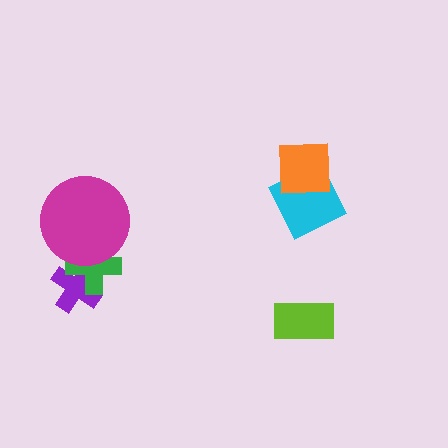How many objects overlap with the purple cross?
1 object overlaps with the purple cross.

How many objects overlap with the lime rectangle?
0 objects overlap with the lime rectangle.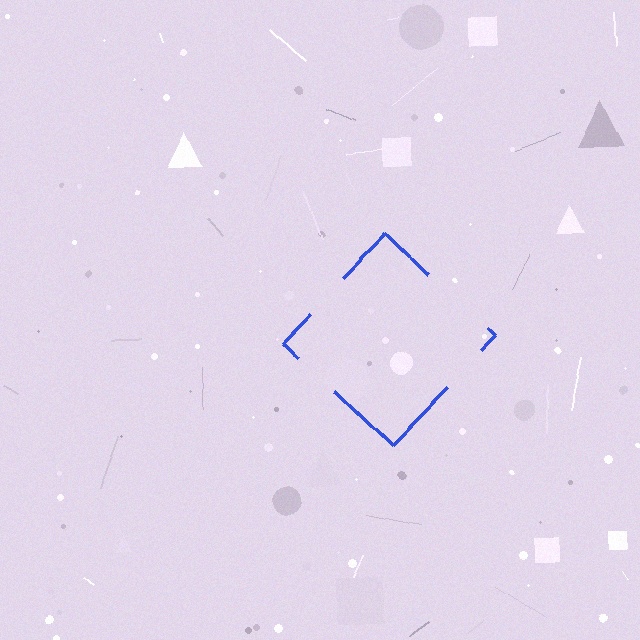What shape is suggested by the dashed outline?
The dashed outline suggests a diamond.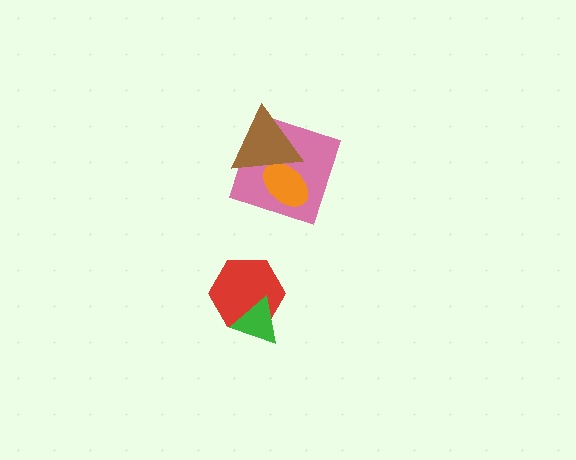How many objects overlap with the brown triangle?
2 objects overlap with the brown triangle.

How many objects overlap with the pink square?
2 objects overlap with the pink square.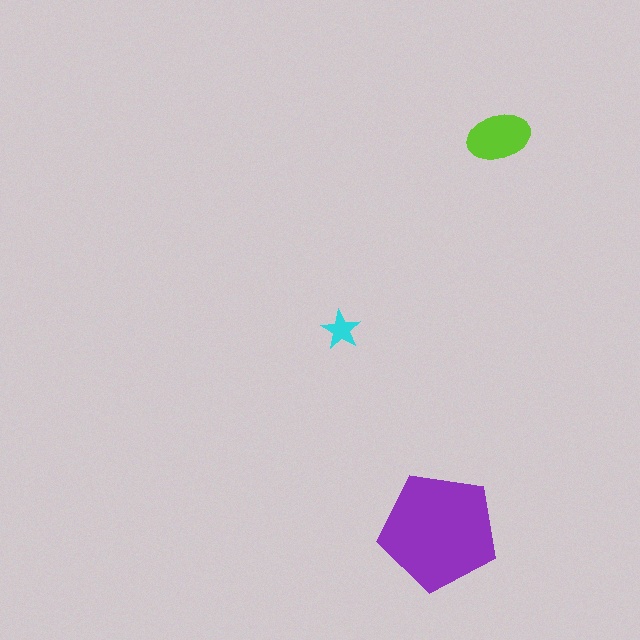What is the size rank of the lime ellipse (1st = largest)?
2nd.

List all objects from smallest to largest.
The cyan star, the lime ellipse, the purple pentagon.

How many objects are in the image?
There are 3 objects in the image.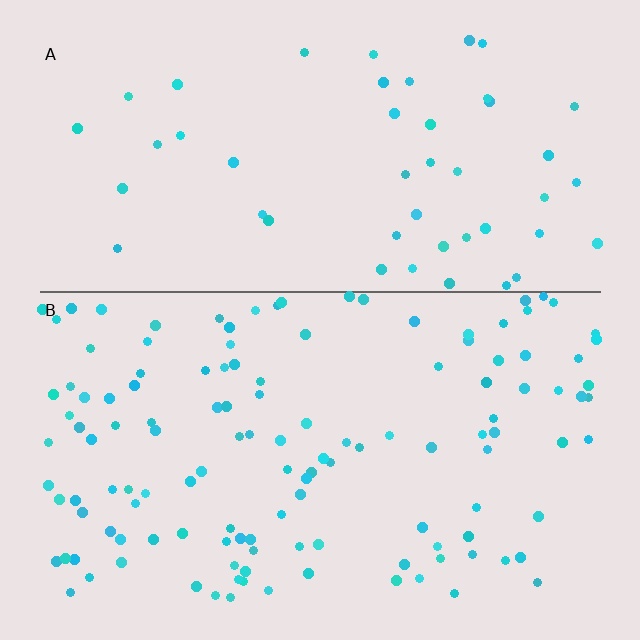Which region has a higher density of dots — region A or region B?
B (the bottom).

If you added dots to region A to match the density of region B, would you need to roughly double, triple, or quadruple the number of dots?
Approximately triple.